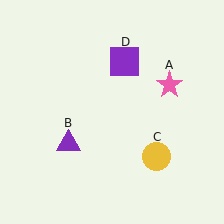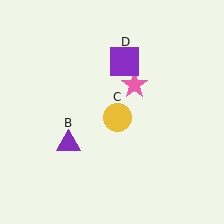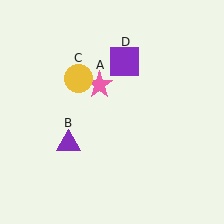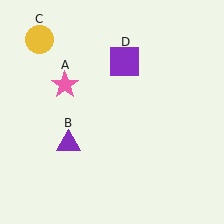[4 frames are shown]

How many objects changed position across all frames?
2 objects changed position: pink star (object A), yellow circle (object C).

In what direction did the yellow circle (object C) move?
The yellow circle (object C) moved up and to the left.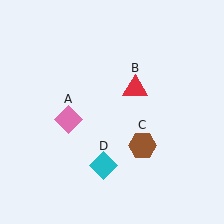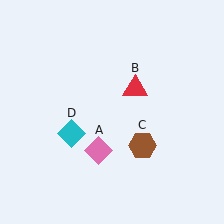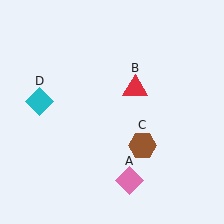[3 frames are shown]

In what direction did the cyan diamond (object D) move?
The cyan diamond (object D) moved up and to the left.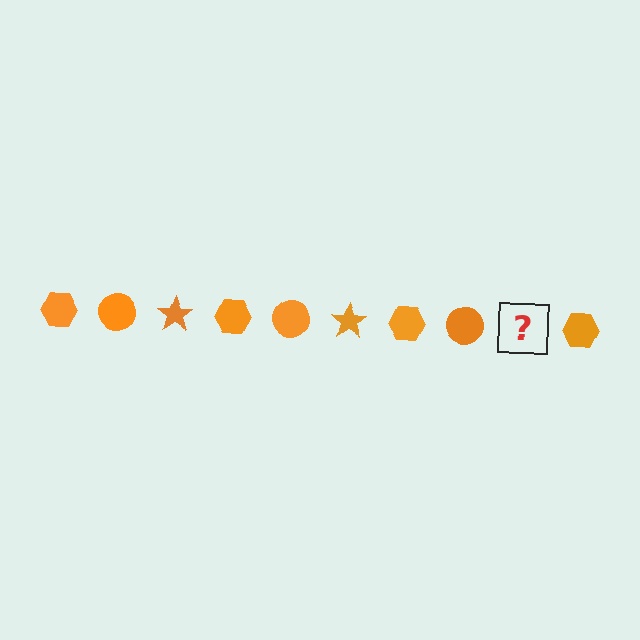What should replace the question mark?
The question mark should be replaced with an orange star.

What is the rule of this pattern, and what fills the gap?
The rule is that the pattern cycles through hexagon, circle, star shapes in orange. The gap should be filled with an orange star.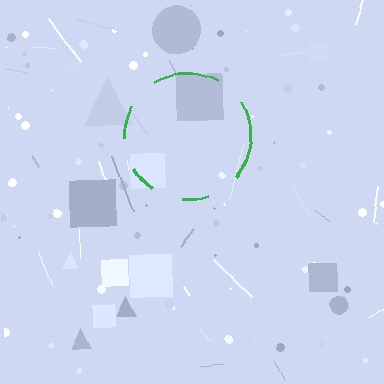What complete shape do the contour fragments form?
The contour fragments form a circle.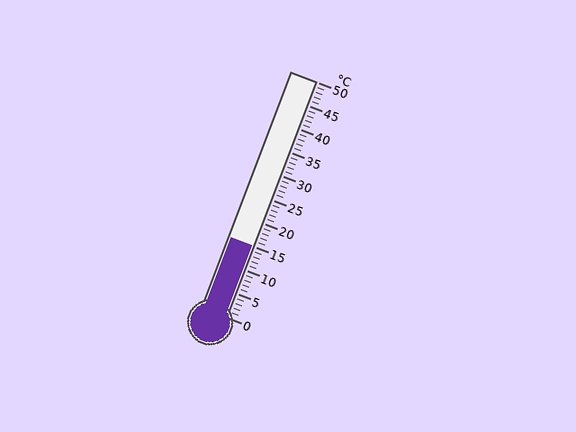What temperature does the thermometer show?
The thermometer shows approximately 15°C.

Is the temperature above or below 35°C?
The temperature is below 35°C.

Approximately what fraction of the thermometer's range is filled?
The thermometer is filled to approximately 30% of its range.